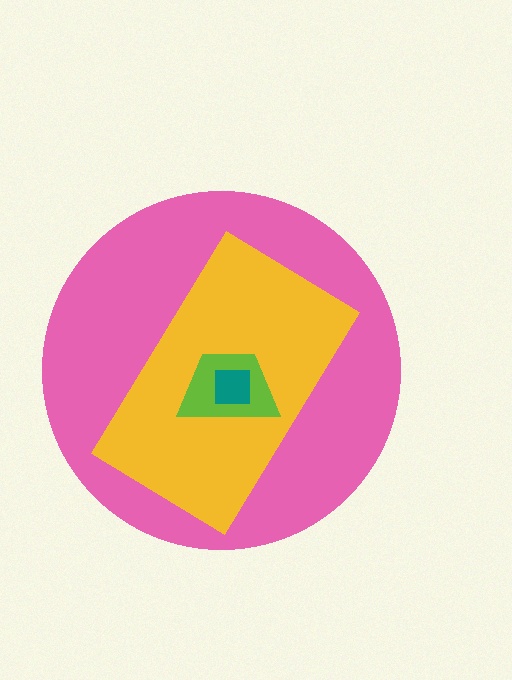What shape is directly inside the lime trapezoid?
The teal square.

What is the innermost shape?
The teal square.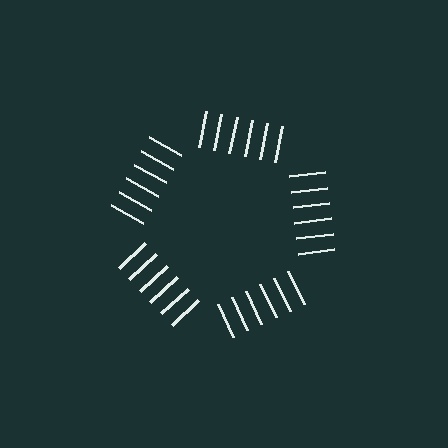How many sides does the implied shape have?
5 sides — the line-ends trace a pentagon.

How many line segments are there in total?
30 — 6 along each of the 5 edges.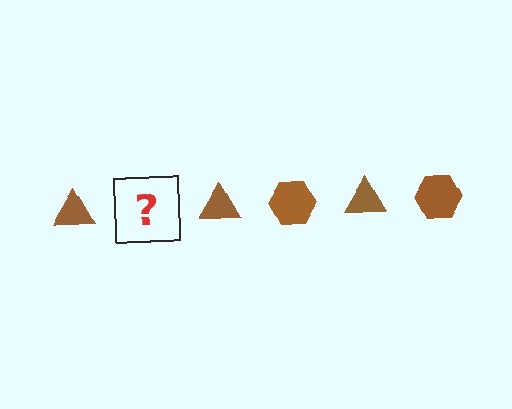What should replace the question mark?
The question mark should be replaced with a brown hexagon.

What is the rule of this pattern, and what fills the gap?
The rule is that the pattern cycles through triangle, hexagon shapes in brown. The gap should be filled with a brown hexagon.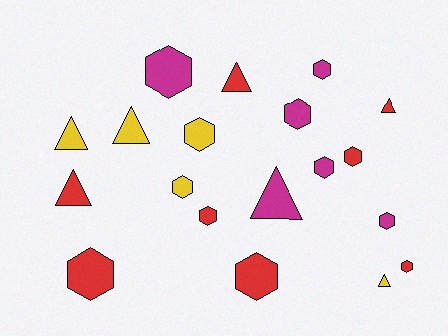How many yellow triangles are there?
There are 3 yellow triangles.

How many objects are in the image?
There are 19 objects.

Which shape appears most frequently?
Hexagon, with 12 objects.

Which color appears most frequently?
Red, with 8 objects.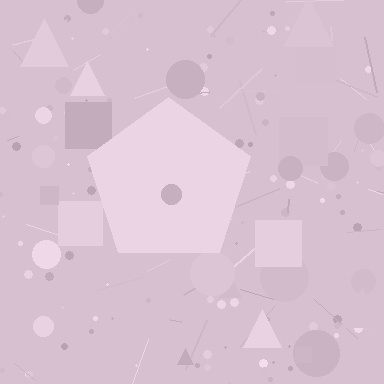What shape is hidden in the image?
A pentagon is hidden in the image.